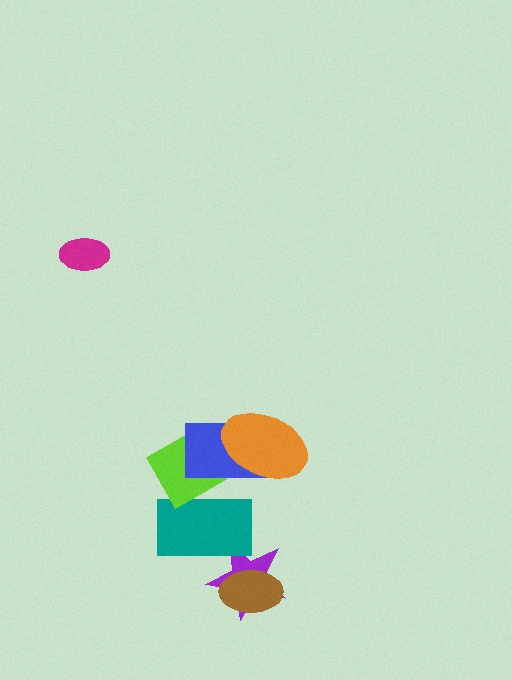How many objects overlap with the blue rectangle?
3 objects overlap with the blue rectangle.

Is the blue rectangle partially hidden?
Yes, it is partially covered by another shape.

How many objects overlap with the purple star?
2 objects overlap with the purple star.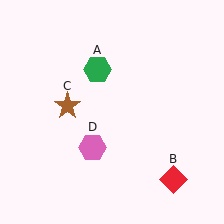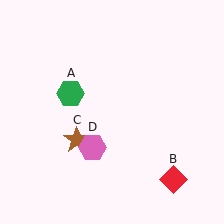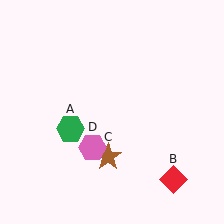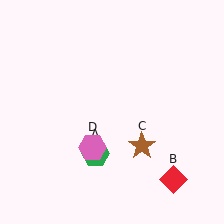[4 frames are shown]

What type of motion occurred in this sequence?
The green hexagon (object A), brown star (object C) rotated counterclockwise around the center of the scene.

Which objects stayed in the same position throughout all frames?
Red diamond (object B) and pink hexagon (object D) remained stationary.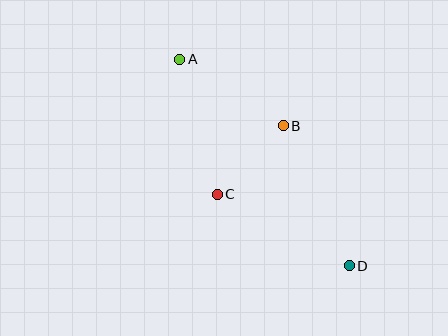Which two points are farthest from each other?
Points A and D are farthest from each other.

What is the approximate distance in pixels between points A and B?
The distance between A and B is approximately 123 pixels.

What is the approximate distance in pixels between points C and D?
The distance between C and D is approximately 150 pixels.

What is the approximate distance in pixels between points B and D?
The distance between B and D is approximately 154 pixels.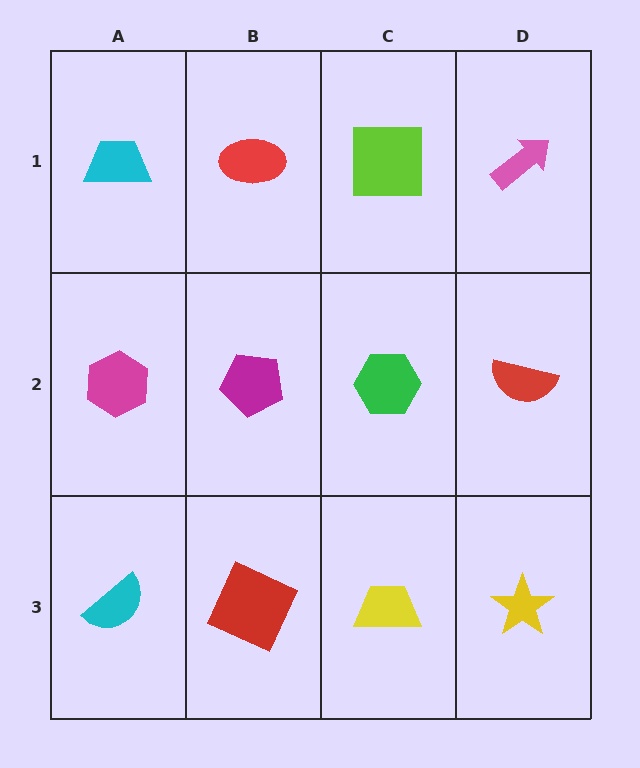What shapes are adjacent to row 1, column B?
A magenta pentagon (row 2, column B), a cyan trapezoid (row 1, column A), a lime square (row 1, column C).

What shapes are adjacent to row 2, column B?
A red ellipse (row 1, column B), a red square (row 3, column B), a magenta hexagon (row 2, column A), a green hexagon (row 2, column C).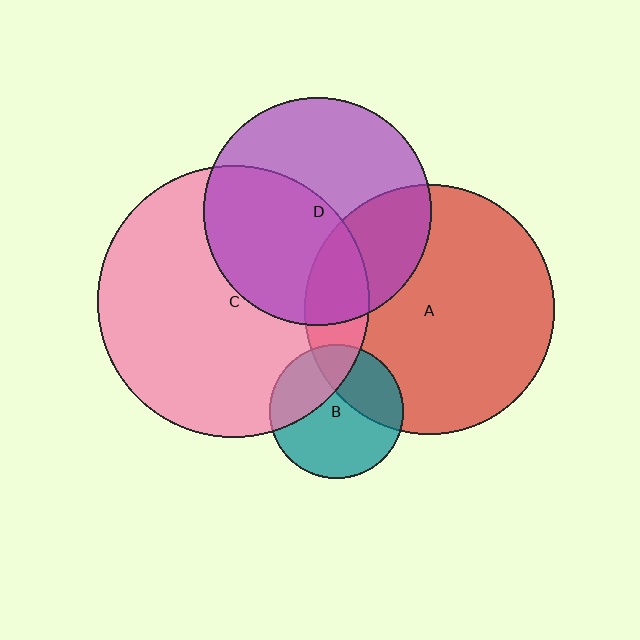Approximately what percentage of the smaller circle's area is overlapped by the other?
Approximately 30%.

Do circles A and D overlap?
Yes.